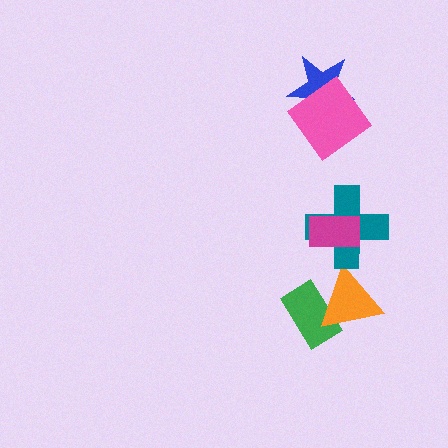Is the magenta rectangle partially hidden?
No, no other shape covers it.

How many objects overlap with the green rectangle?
1 object overlaps with the green rectangle.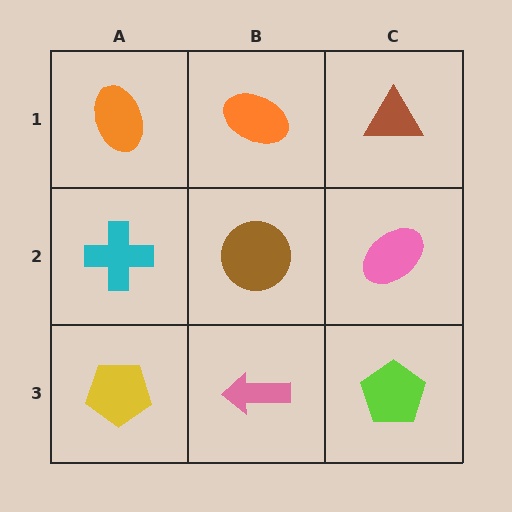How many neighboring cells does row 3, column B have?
3.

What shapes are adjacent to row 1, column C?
A pink ellipse (row 2, column C), an orange ellipse (row 1, column B).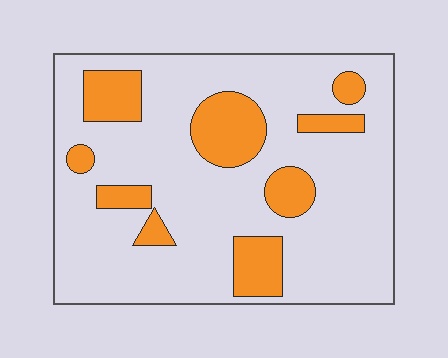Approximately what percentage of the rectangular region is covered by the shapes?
Approximately 20%.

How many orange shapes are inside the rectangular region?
9.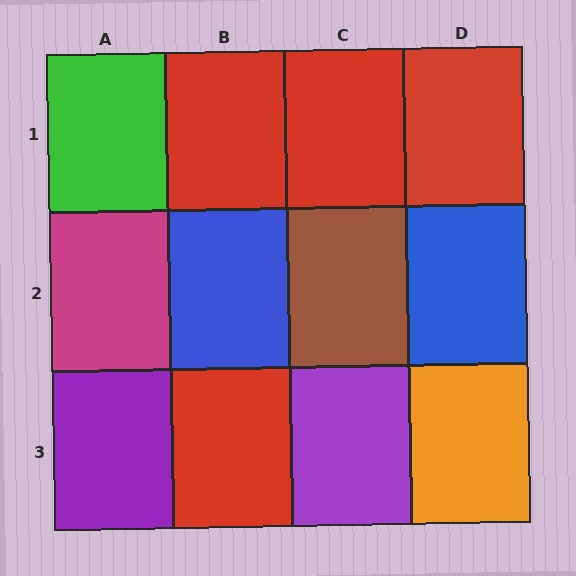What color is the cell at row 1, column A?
Green.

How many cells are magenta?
1 cell is magenta.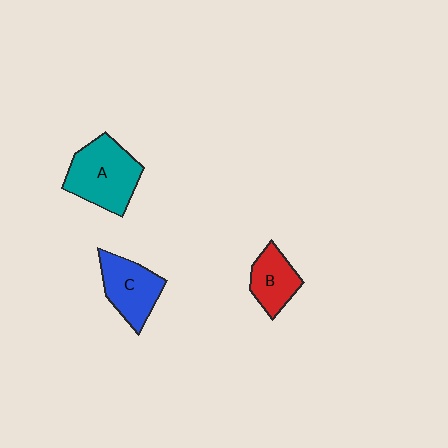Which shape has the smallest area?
Shape B (red).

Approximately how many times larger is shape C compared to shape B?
Approximately 1.3 times.